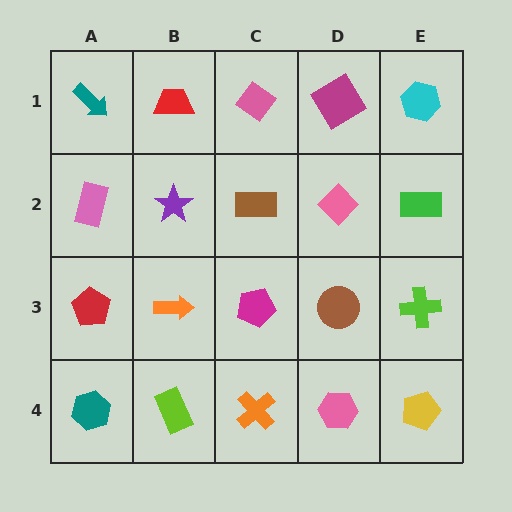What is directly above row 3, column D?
A pink diamond.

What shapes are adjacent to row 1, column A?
A pink rectangle (row 2, column A), a red trapezoid (row 1, column B).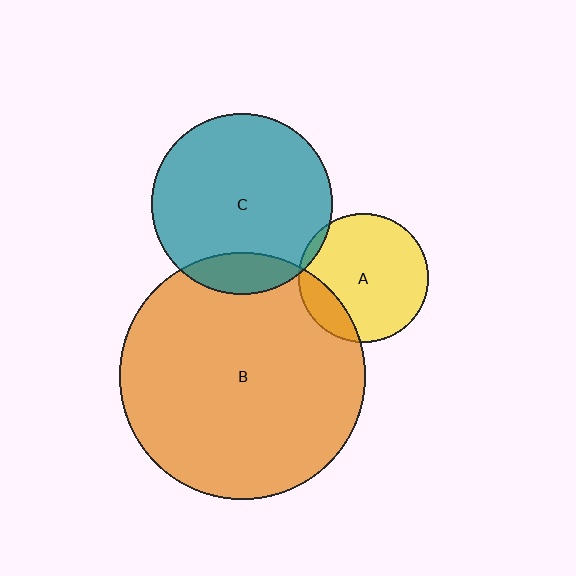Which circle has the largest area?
Circle B (orange).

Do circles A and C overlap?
Yes.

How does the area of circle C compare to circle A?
Approximately 1.9 times.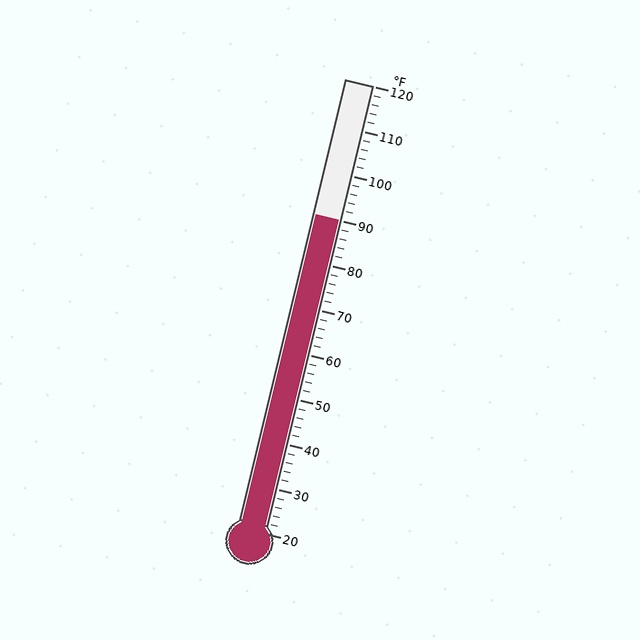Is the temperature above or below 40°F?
The temperature is above 40°F.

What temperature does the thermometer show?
The thermometer shows approximately 90°F.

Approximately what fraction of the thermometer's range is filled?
The thermometer is filled to approximately 70% of its range.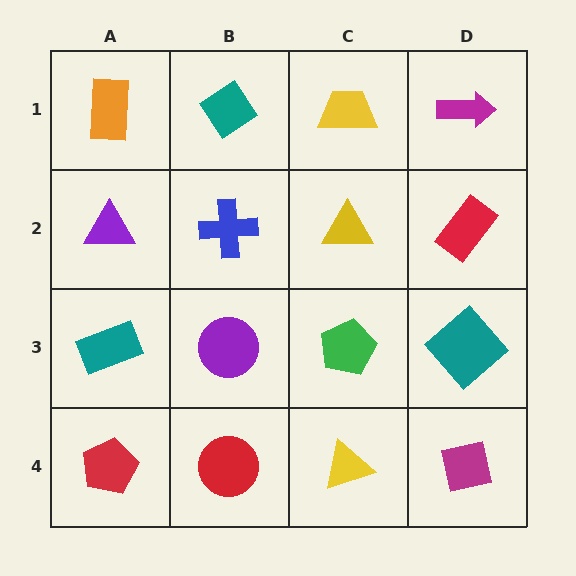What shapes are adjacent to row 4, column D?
A teal diamond (row 3, column D), a yellow triangle (row 4, column C).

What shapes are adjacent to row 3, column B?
A blue cross (row 2, column B), a red circle (row 4, column B), a teal rectangle (row 3, column A), a green pentagon (row 3, column C).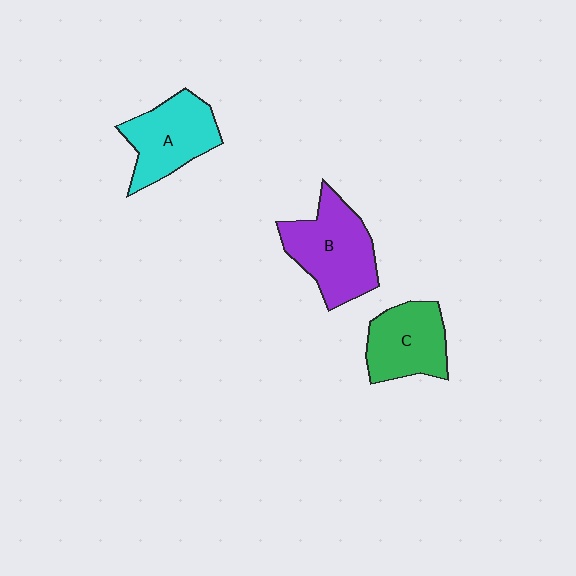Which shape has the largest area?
Shape B (purple).